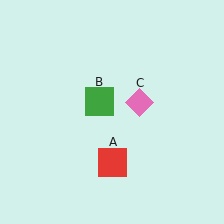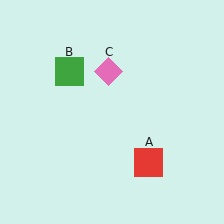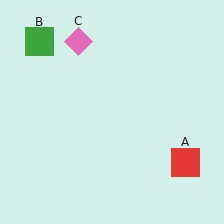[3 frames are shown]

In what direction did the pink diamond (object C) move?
The pink diamond (object C) moved up and to the left.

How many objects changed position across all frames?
3 objects changed position: red square (object A), green square (object B), pink diamond (object C).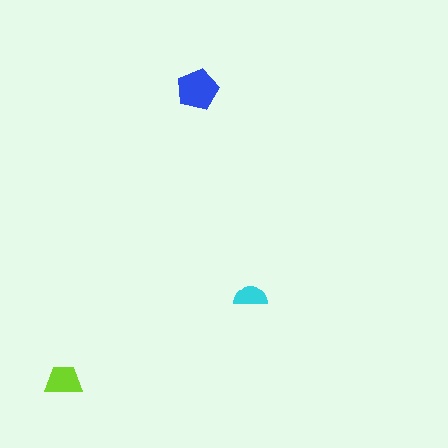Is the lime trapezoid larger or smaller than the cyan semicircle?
Larger.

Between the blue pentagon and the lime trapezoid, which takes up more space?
The blue pentagon.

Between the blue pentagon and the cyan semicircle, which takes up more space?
The blue pentagon.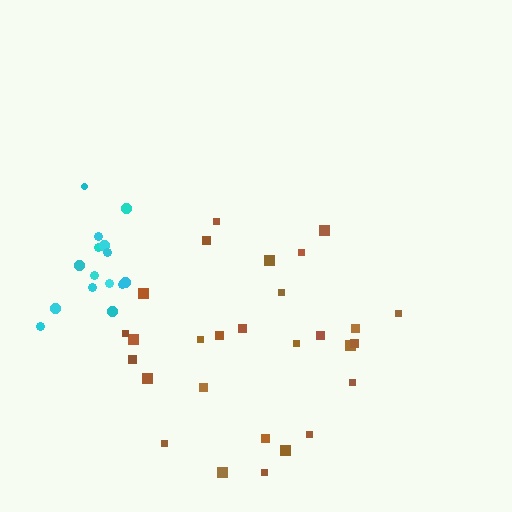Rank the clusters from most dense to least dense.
cyan, brown.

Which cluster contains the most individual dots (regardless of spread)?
Brown (29).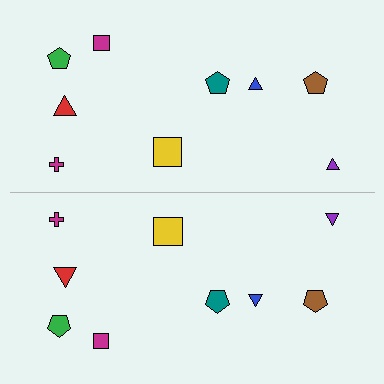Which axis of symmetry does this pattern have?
The pattern has a horizontal axis of symmetry running through the center of the image.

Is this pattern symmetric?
Yes, this pattern has bilateral (reflection) symmetry.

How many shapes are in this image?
There are 18 shapes in this image.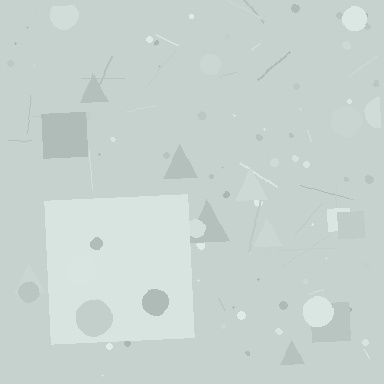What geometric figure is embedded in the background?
A square is embedded in the background.